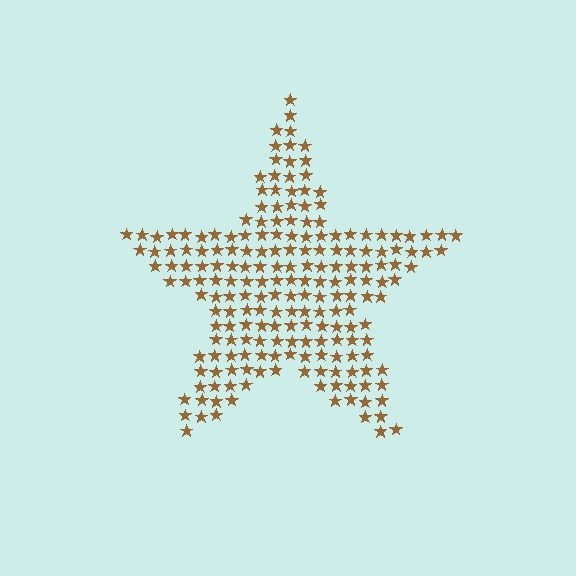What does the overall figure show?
The overall figure shows a star.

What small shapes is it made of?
It is made of small stars.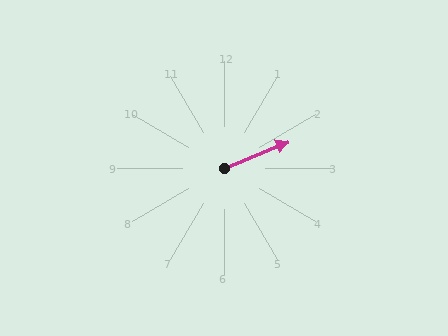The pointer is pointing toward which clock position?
Roughly 2 o'clock.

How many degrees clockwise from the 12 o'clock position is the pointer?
Approximately 67 degrees.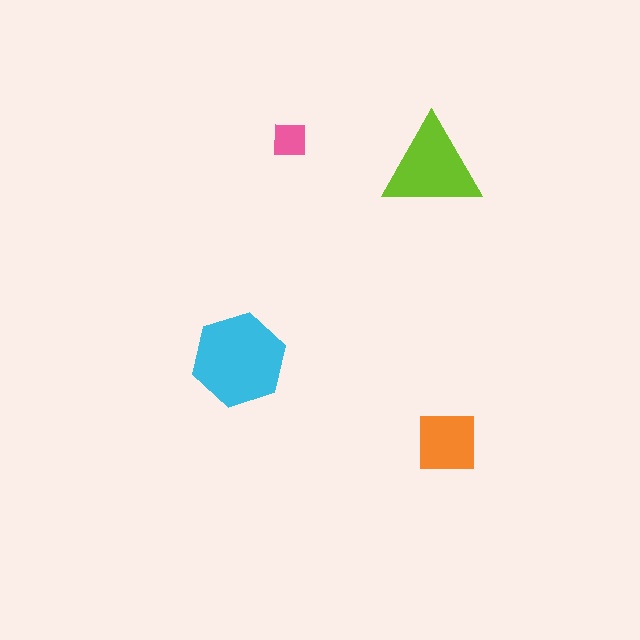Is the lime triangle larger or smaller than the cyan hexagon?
Smaller.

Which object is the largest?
The cyan hexagon.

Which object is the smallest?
The pink square.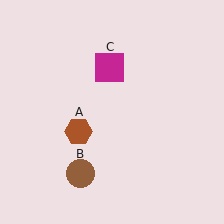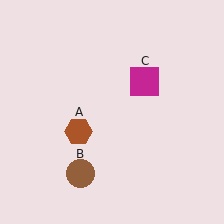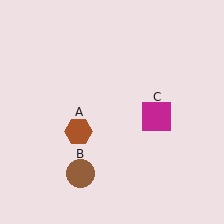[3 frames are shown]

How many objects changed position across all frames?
1 object changed position: magenta square (object C).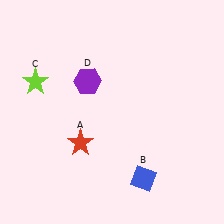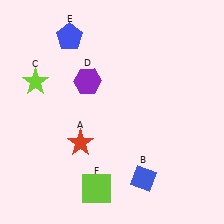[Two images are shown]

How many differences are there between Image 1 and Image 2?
There are 2 differences between the two images.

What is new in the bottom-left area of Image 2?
A lime square (F) was added in the bottom-left area of Image 2.